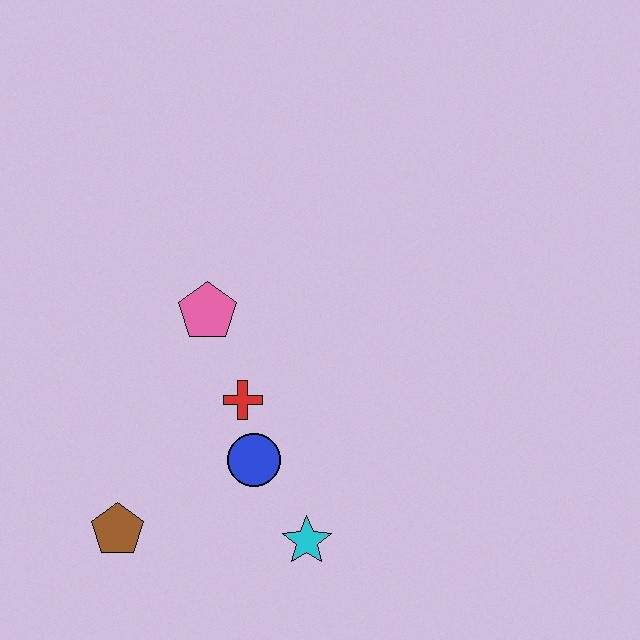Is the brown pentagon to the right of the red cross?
No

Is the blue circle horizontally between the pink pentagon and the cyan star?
Yes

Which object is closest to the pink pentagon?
The red cross is closest to the pink pentagon.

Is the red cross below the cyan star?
No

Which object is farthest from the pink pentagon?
The cyan star is farthest from the pink pentagon.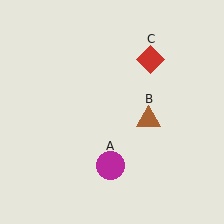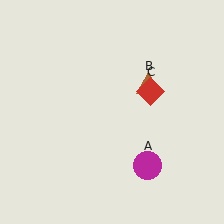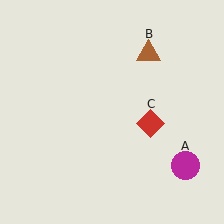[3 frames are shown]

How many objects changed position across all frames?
3 objects changed position: magenta circle (object A), brown triangle (object B), red diamond (object C).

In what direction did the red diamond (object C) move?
The red diamond (object C) moved down.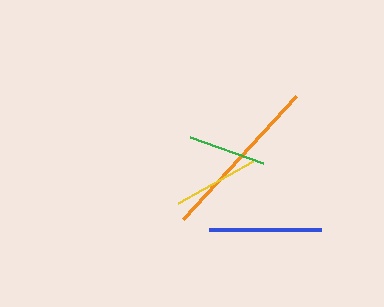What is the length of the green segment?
The green segment is approximately 77 pixels long.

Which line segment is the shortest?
The green line is the shortest at approximately 77 pixels.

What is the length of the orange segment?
The orange segment is approximately 167 pixels long.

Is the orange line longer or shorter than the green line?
The orange line is longer than the green line.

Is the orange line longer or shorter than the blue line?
The orange line is longer than the blue line.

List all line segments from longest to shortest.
From longest to shortest: orange, blue, yellow, green.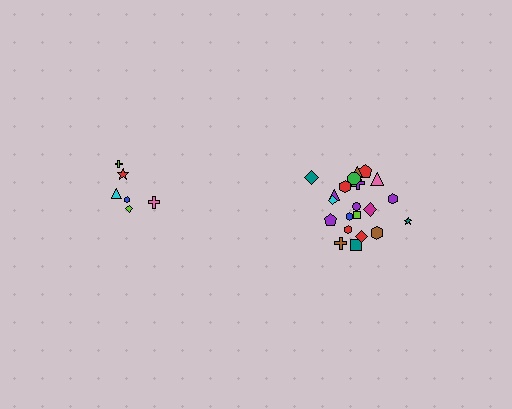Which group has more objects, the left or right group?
The right group.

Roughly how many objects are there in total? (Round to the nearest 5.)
Roughly 30 objects in total.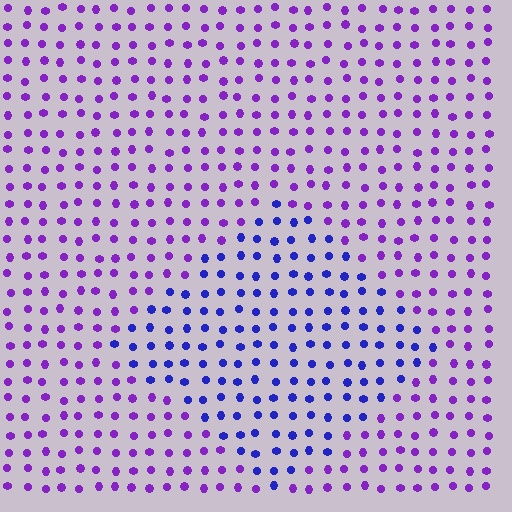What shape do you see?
I see a diamond.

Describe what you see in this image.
The image is filled with small purple elements in a uniform arrangement. A diamond-shaped region is visible where the elements are tinted to a slightly different hue, forming a subtle color boundary.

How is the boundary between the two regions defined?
The boundary is defined purely by a slight shift in hue (about 39 degrees). Spacing, size, and orientation are identical on both sides.